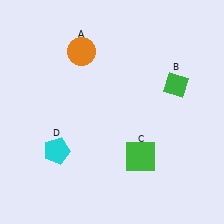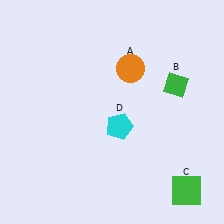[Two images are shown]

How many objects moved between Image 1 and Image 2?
3 objects moved between the two images.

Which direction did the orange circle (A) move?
The orange circle (A) moved right.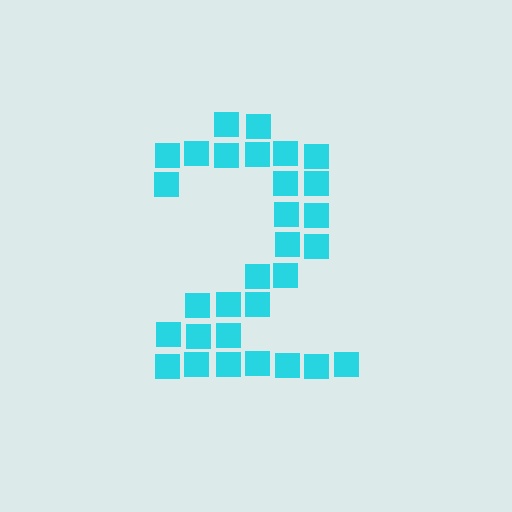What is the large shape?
The large shape is the digit 2.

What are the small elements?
The small elements are squares.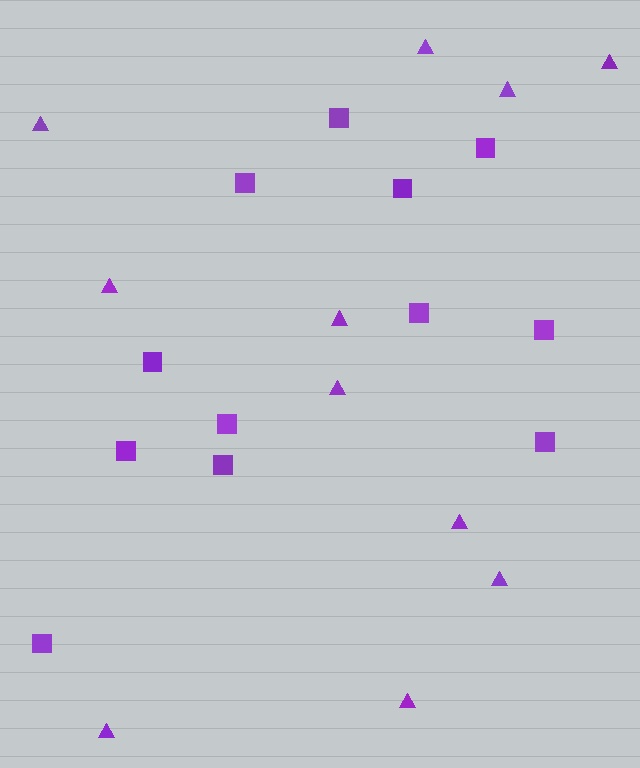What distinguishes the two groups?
There are 2 groups: one group of triangles (11) and one group of squares (12).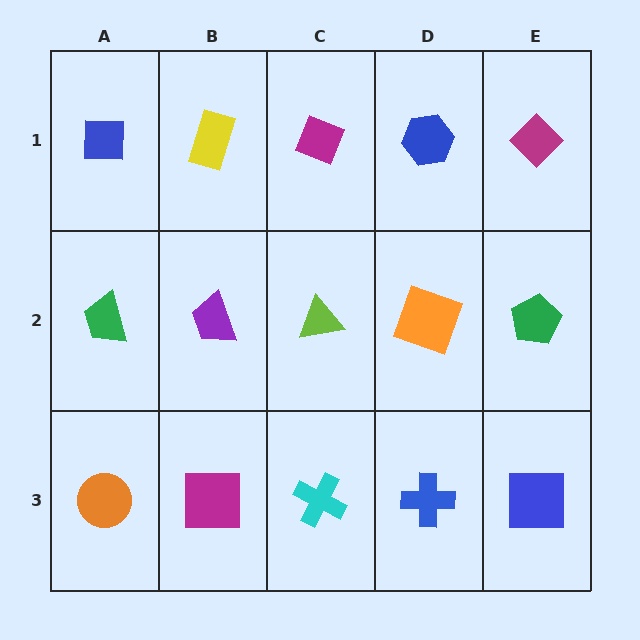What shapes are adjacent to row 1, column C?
A lime triangle (row 2, column C), a yellow rectangle (row 1, column B), a blue hexagon (row 1, column D).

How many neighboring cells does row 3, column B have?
3.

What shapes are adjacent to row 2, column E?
A magenta diamond (row 1, column E), a blue square (row 3, column E), an orange square (row 2, column D).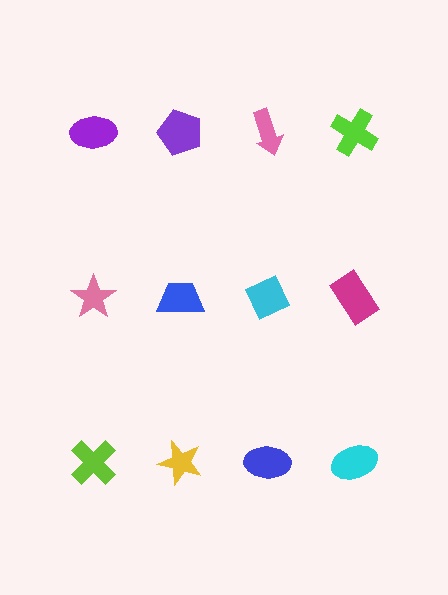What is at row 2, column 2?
A blue trapezoid.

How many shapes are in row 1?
4 shapes.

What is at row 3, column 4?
A cyan ellipse.